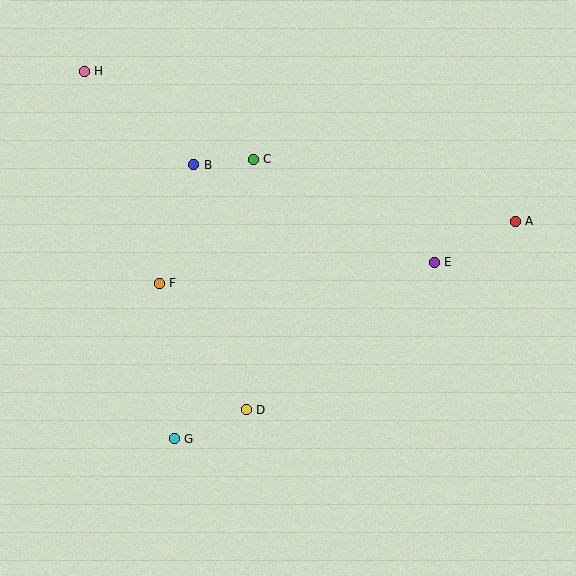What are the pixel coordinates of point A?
Point A is at (515, 221).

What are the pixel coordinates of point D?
Point D is at (246, 410).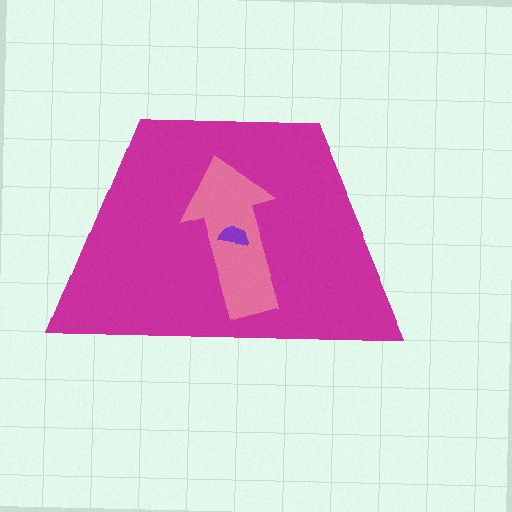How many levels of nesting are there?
3.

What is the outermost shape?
The magenta trapezoid.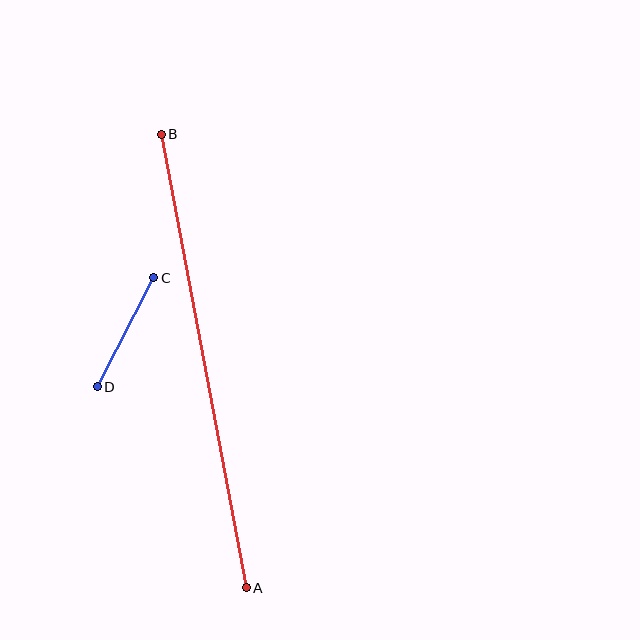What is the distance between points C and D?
The distance is approximately 123 pixels.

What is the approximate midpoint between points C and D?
The midpoint is at approximately (126, 332) pixels.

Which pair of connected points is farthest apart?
Points A and B are farthest apart.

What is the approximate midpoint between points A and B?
The midpoint is at approximately (204, 361) pixels.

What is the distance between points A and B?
The distance is approximately 462 pixels.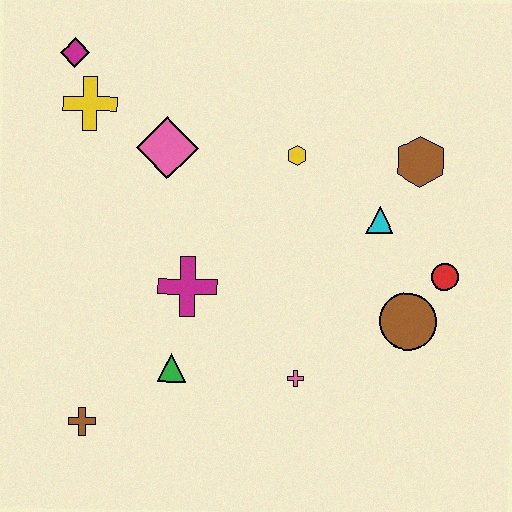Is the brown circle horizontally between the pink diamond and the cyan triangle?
No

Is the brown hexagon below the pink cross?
No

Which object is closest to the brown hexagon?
The cyan triangle is closest to the brown hexagon.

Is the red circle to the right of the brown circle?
Yes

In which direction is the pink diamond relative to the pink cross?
The pink diamond is above the pink cross.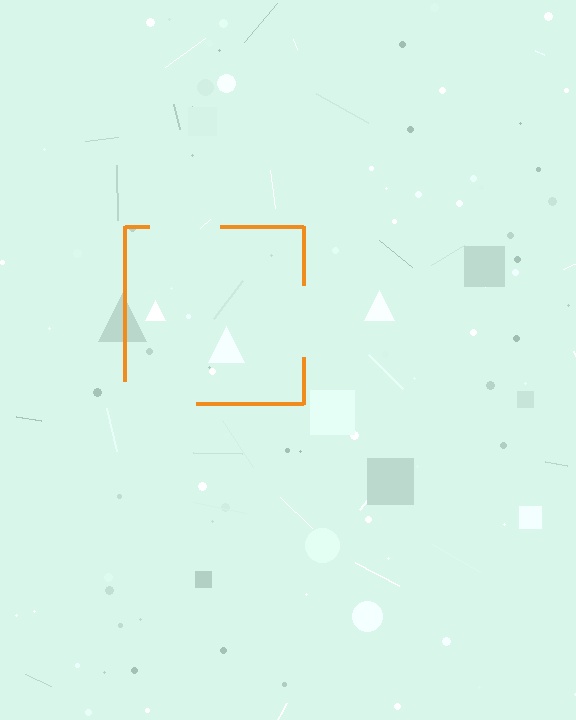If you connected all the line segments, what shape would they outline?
They would outline a square.